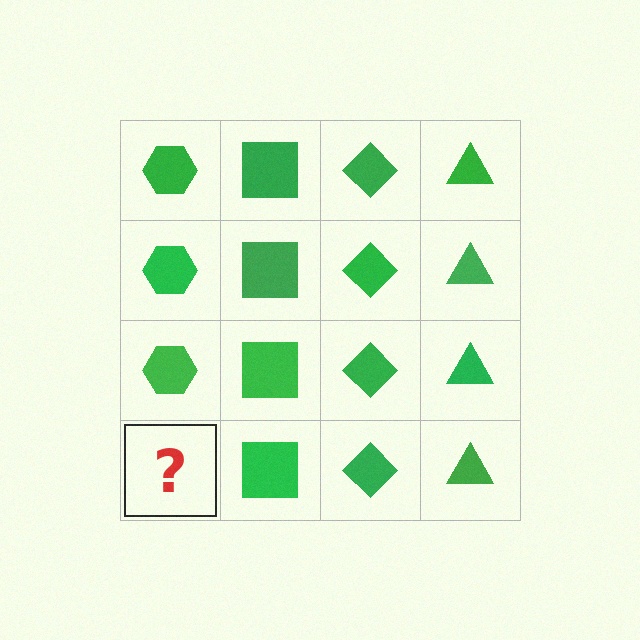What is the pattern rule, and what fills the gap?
The rule is that each column has a consistent shape. The gap should be filled with a green hexagon.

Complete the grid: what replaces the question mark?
The question mark should be replaced with a green hexagon.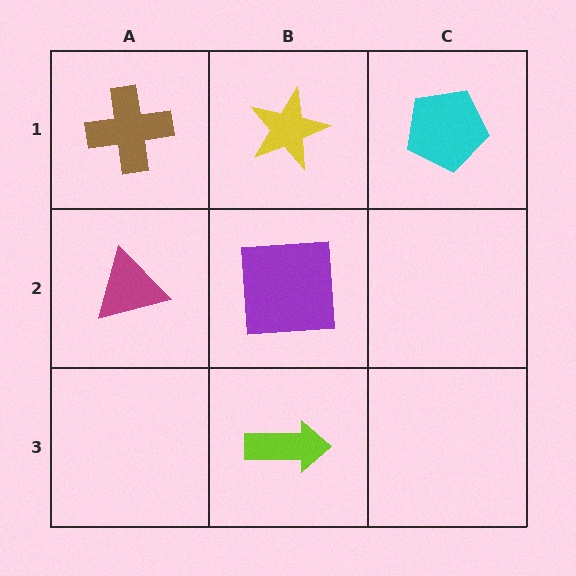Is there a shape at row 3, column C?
No, that cell is empty.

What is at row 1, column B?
A yellow star.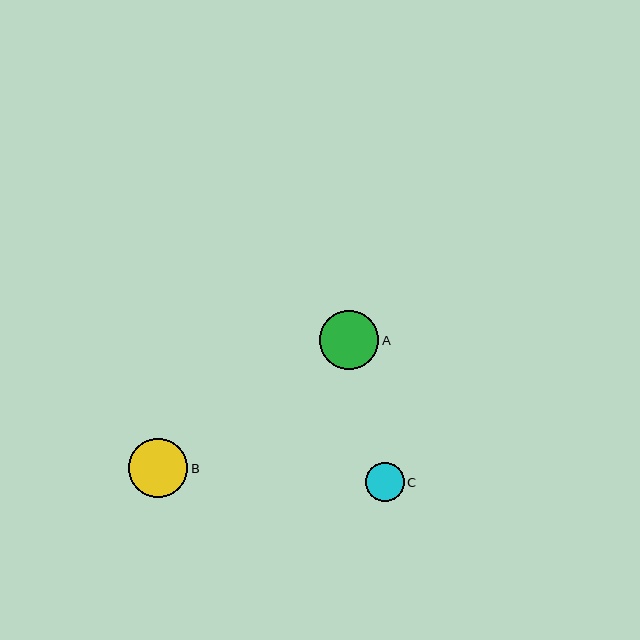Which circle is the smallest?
Circle C is the smallest with a size of approximately 39 pixels.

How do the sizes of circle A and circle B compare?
Circle A and circle B are approximately the same size.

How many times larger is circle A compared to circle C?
Circle A is approximately 1.5 times the size of circle C.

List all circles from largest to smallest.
From largest to smallest: A, B, C.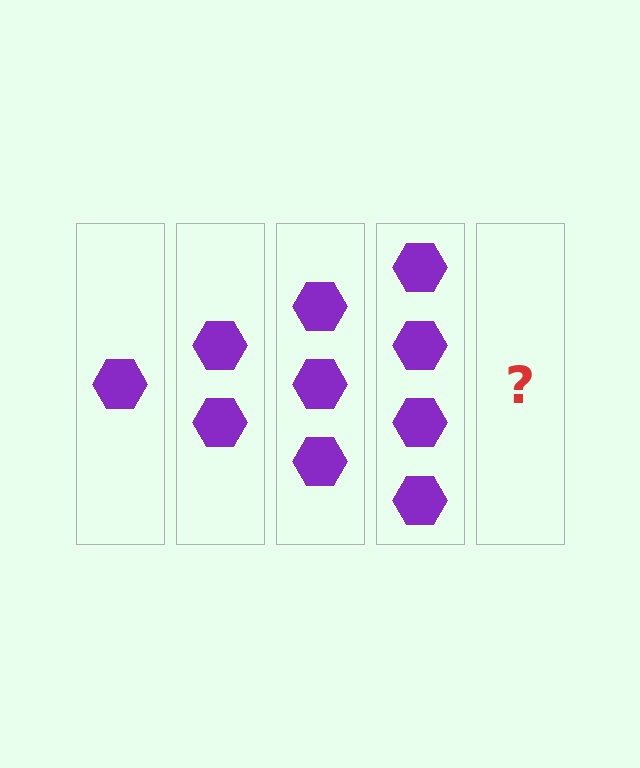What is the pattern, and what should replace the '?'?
The pattern is that each step adds one more hexagon. The '?' should be 5 hexagons.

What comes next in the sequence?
The next element should be 5 hexagons.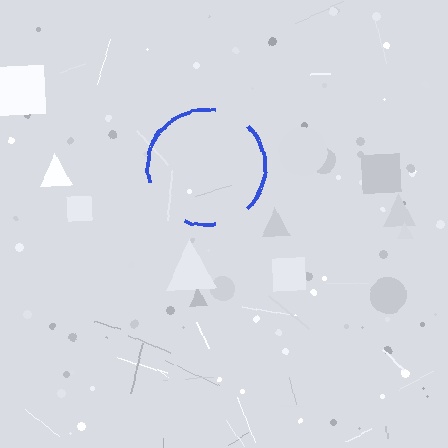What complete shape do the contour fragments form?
The contour fragments form a circle.